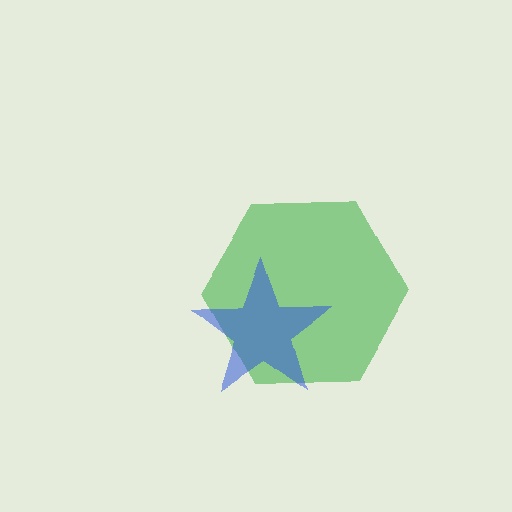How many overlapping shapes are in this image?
There are 2 overlapping shapes in the image.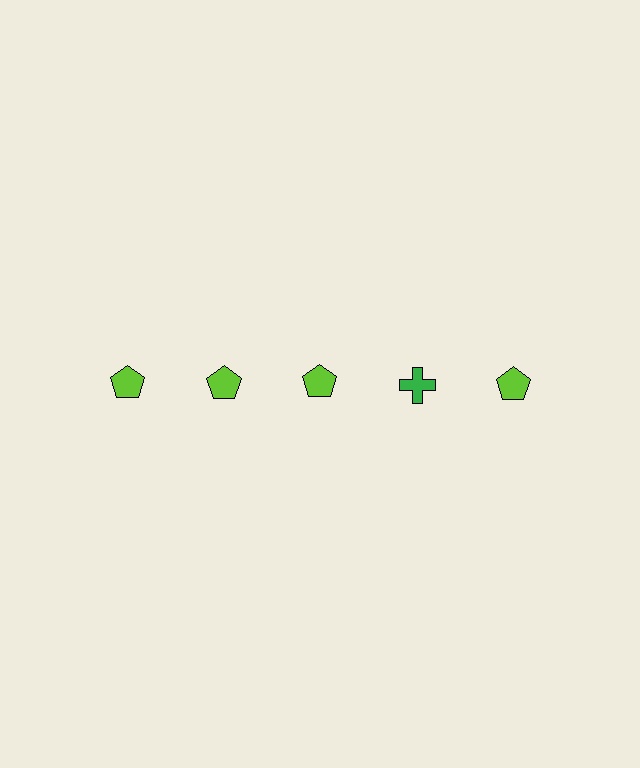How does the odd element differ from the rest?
It differs in both color (green instead of lime) and shape (cross instead of pentagon).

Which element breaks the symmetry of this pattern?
The green cross in the top row, second from right column breaks the symmetry. All other shapes are lime pentagons.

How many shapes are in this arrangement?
There are 5 shapes arranged in a grid pattern.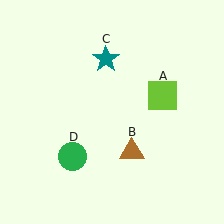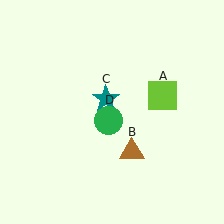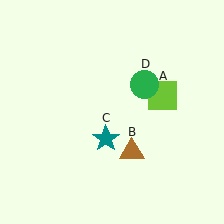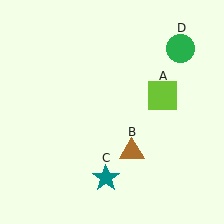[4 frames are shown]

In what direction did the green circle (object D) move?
The green circle (object D) moved up and to the right.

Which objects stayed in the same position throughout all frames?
Lime square (object A) and brown triangle (object B) remained stationary.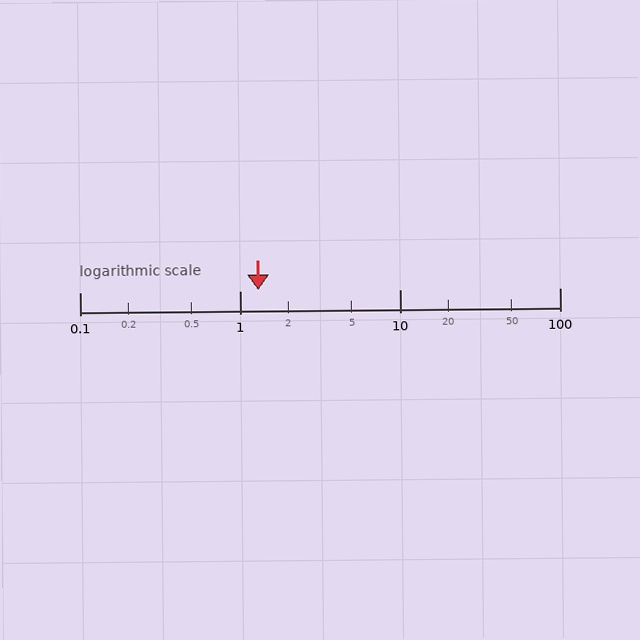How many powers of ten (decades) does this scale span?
The scale spans 3 decades, from 0.1 to 100.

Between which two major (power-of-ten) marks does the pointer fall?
The pointer is between 1 and 10.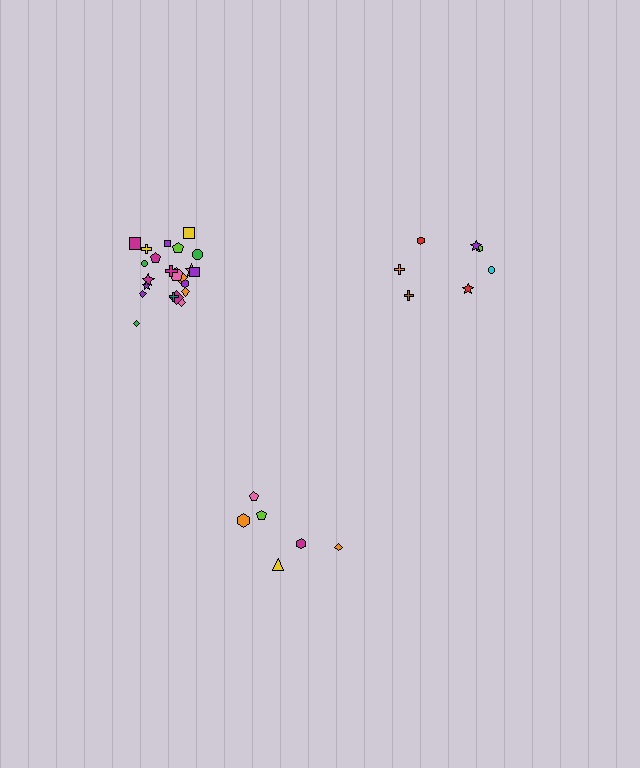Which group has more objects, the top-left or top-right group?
The top-left group.